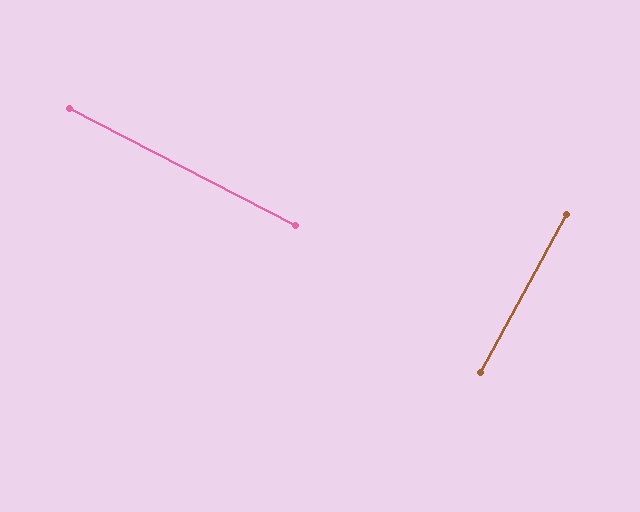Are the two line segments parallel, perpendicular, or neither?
Perpendicular — they meet at approximately 89°.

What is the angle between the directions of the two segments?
Approximately 89 degrees.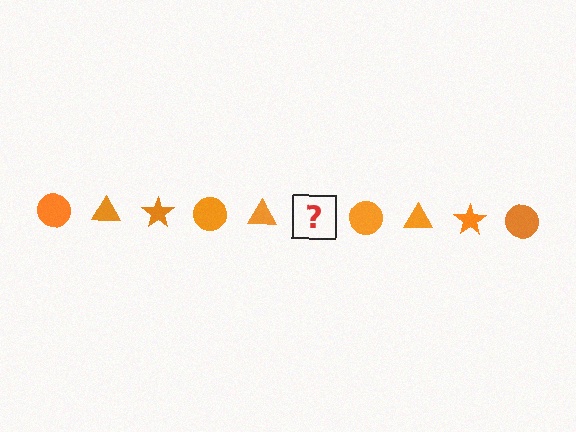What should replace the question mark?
The question mark should be replaced with an orange star.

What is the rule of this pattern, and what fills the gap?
The rule is that the pattern cycles through circle, triangle, star shapes in orange. The gap should be filled with an orange star.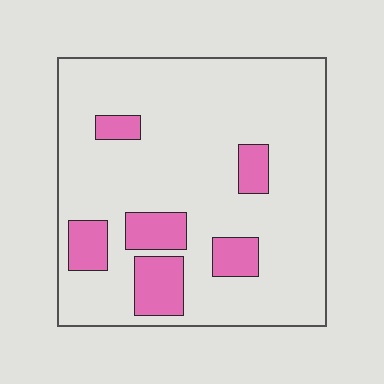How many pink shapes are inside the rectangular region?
6.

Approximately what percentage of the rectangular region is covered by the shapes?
Approximately 15%.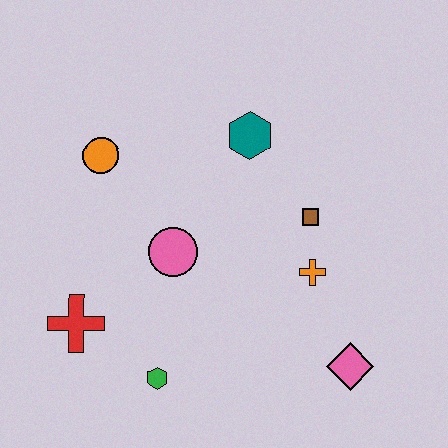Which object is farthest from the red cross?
The pink diamond is farthest from the red cross.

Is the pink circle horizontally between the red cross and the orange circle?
No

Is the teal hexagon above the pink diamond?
Yes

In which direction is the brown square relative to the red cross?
The brown square is to the right of the red cross.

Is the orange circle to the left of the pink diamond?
Yes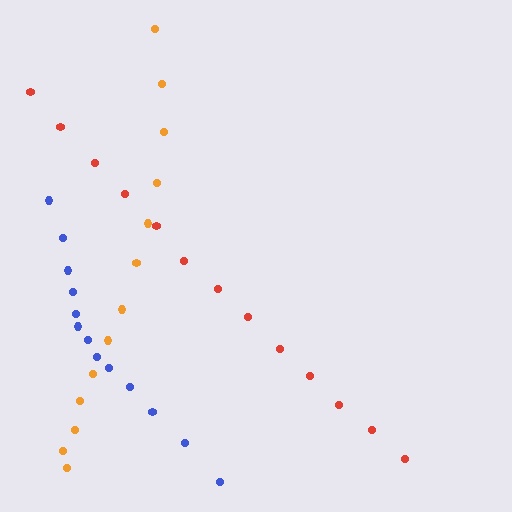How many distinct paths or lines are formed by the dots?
There are 3 distinct paths.